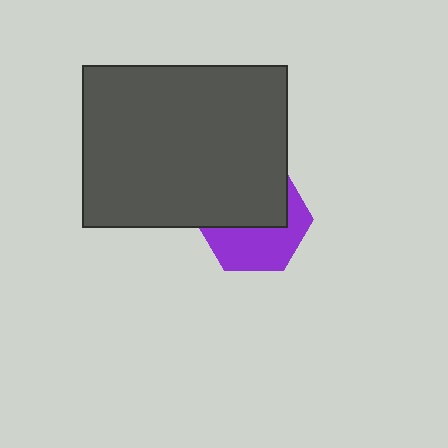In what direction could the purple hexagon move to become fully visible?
The purple hexagon could move down. That would shift it out from behind the dark gray rectangle entirely.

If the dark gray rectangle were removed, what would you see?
You would see the complete purple hexagon.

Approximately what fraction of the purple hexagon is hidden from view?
Roughly 51% of the purple hexagon is hidden behind the dark gray rectangle.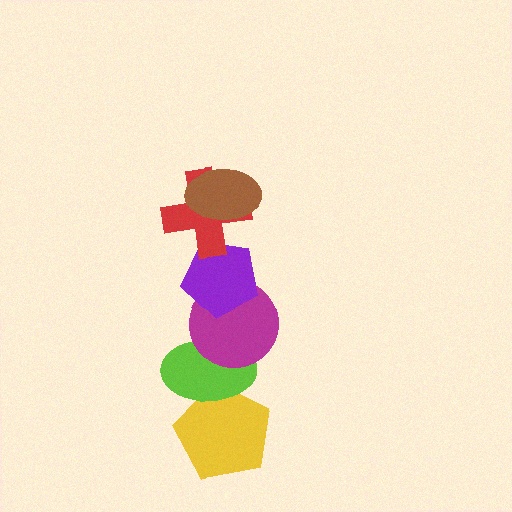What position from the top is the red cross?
The red cross is 2nd from the top.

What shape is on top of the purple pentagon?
The red cross is on top of the purple pentagon.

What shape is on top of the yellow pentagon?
The lime ellipse is on top of the yellow pentagon.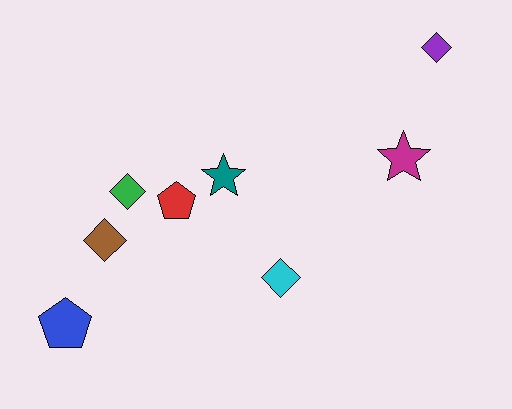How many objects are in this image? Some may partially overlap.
There are 8 objects.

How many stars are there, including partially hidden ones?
There are 2 stars.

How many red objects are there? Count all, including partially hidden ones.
There is 1 red object.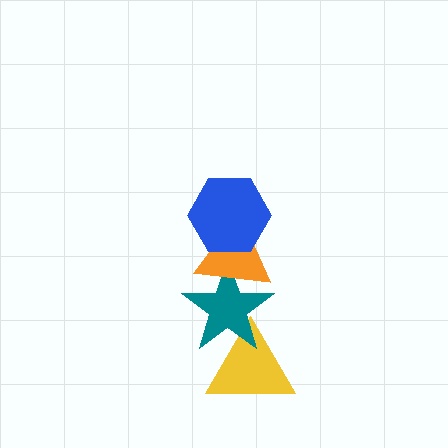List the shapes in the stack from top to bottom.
From top to bottom: the blue hexagon, the orange triangle, the teal star, the yellow triangle.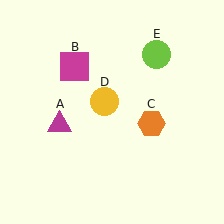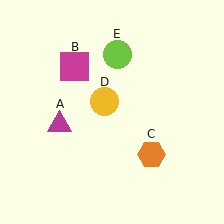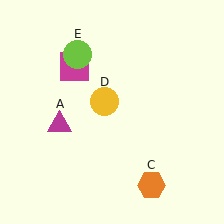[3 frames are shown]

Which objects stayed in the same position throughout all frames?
Magenta triangle (object A) and magenta square (object B) and yellow circle (object D) remained stationary.